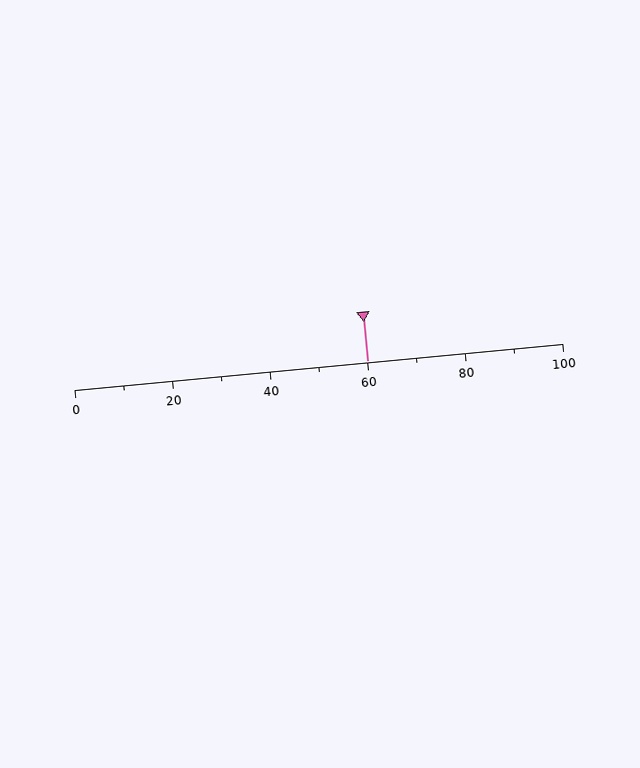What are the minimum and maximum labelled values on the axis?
The axis runs from 0 to 100.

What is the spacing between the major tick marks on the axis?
The major ticks are spaced 20 apart.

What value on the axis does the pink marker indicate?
The marker indicates approximately 60.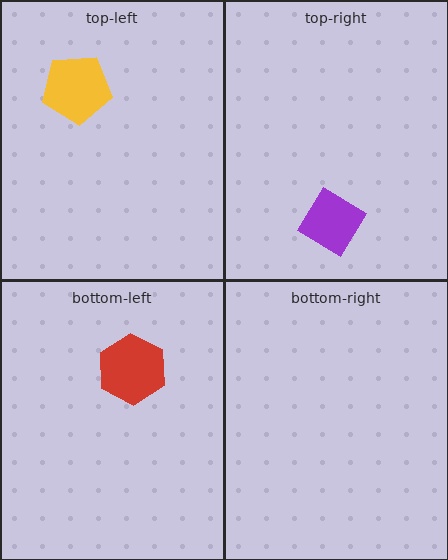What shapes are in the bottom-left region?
The red hexagon.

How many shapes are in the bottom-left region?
1.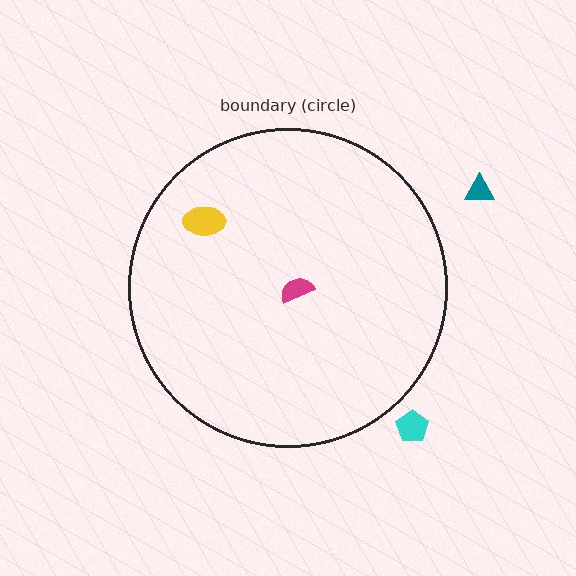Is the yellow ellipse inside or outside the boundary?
Inside.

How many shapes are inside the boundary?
2 inside, 2 outside.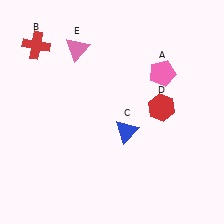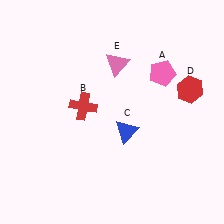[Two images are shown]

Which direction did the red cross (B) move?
The red cross (B) moved down.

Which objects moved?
The objects that moved are: the red cross (B), the red hexagon (D), the pink triangle (E).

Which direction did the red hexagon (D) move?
The red hexagon (D) moved right.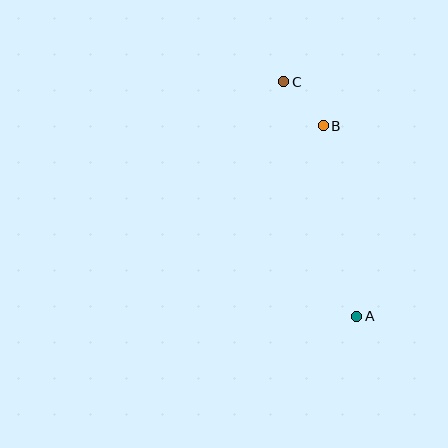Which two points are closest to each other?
Points B and C are closest to each other.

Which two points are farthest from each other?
Points A and C are farthest from each other.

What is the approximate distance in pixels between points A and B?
The distance between A and B is approximately 194 pixels.